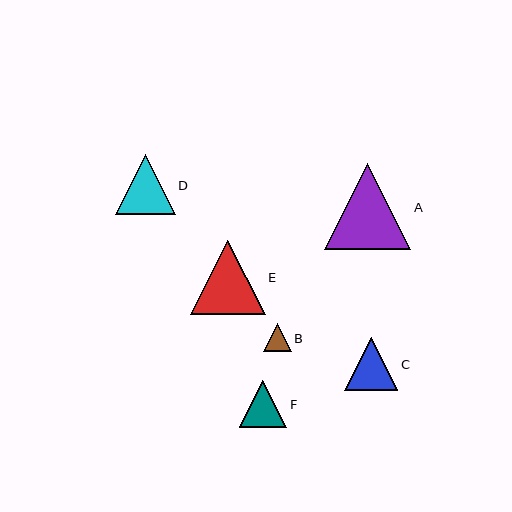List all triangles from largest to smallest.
From largest to smallest: A, E, D, C, F, B.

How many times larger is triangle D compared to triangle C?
Triangle D is approximately 1.1 times the size of triangle C.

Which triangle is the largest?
Triangle A is the largest with a size of approximately 87 pixels.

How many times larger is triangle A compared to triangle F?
Triangle A is approximately 1.8 times the size of triangle F.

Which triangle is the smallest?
Triangle B is the smallest with a size of approximately 28 pixels.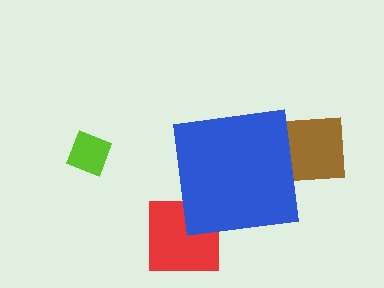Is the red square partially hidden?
Yes, the red square is partially hidden behind the blue square.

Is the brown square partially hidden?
Yes, the brown square is partially hidden behind the blue square.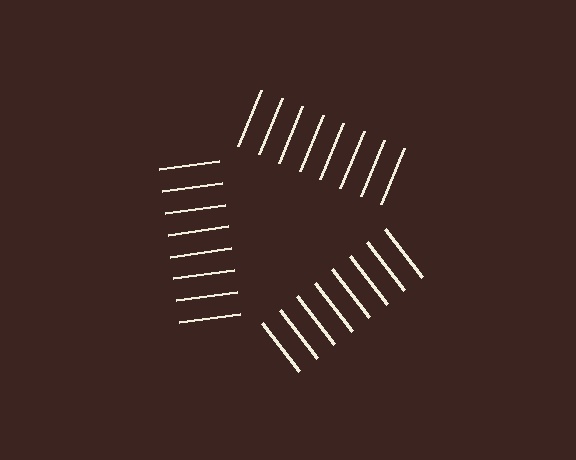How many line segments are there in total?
24 — 8 along each of the 3 edges.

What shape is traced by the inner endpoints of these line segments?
An illusory triangle — the line segments terminate on its edges but no continuous stroke is drawn.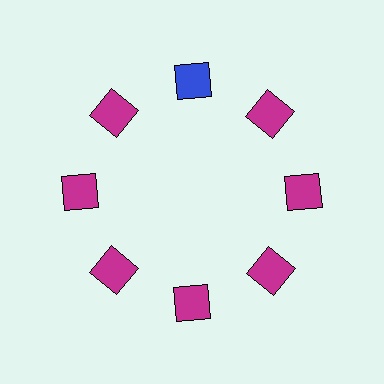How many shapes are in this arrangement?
There are 8 shapes arranged in a ring pattern.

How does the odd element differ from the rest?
It has a different color: blue instead of magenta.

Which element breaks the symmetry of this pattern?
The blue square at roughly the 12 o'clock position breaks the symmetry. All other shapes are magenta squares.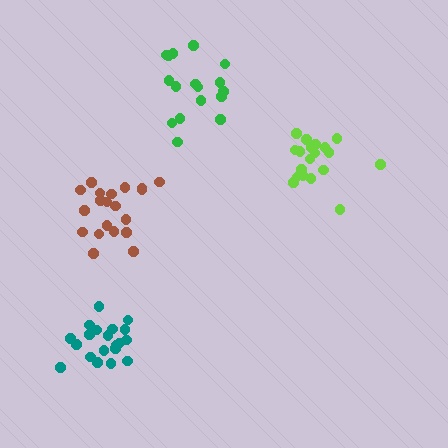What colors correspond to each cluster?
The clusters are colored: teal, lime, green, brown.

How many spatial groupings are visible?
There are 4 spatial groupings.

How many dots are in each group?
Group 1: 20 dots, Group 2: 19 dots, Group 3: 18 dots, Group 4: 20 dots (77 total).